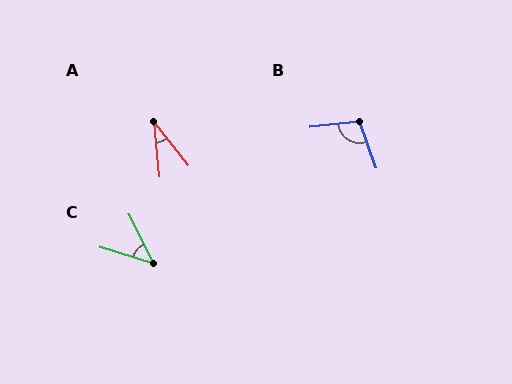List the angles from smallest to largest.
A (33°), C (46°), B (103°).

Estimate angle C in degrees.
Approximately 46 degrees.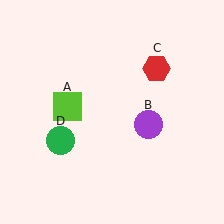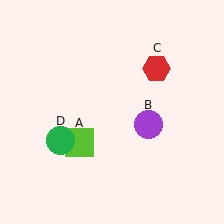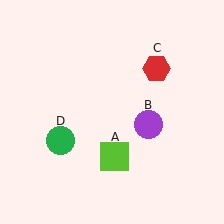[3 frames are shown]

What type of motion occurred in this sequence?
The lime square (object A) rotated counterclockwise around the center of the scene.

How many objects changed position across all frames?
1 object changed position: lime square (object A).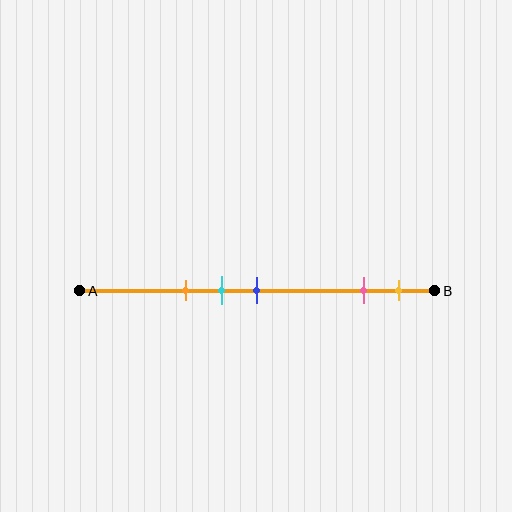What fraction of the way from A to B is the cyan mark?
The cyan mark is approximately 40% (0.4) of the way from A to B.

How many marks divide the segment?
There are 5 marks dividing the segment.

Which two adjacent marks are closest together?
The cyan and blue marks are the closest adjacent pair.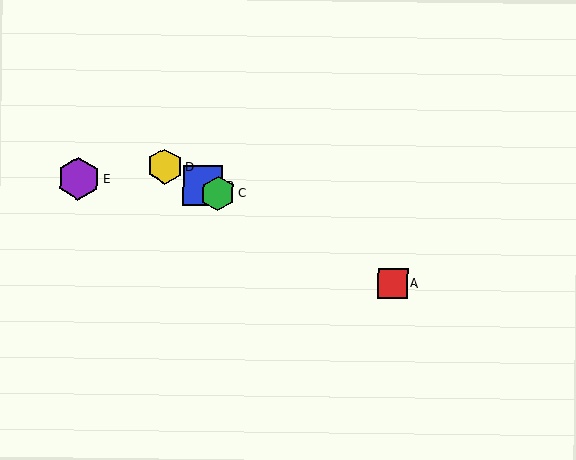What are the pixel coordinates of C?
Object C is at (218, 194).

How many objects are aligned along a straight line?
4 objects (A, B, C, D) are aligned along a straight line.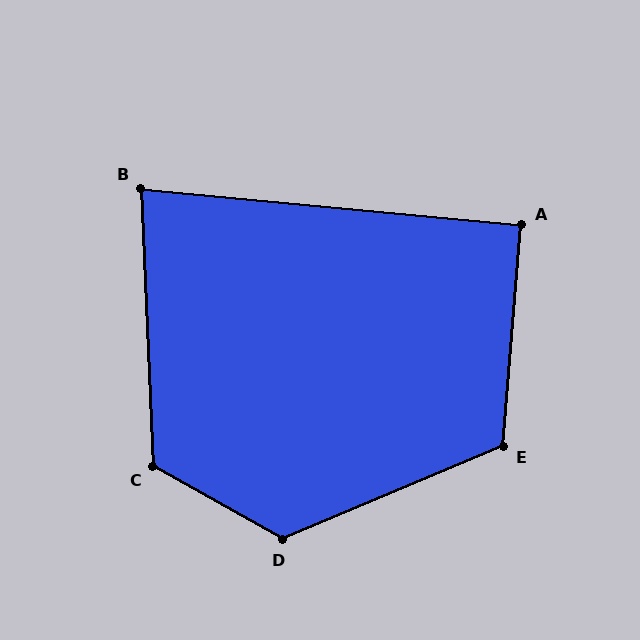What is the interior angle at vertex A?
Approximately 91 degrees (approximately right).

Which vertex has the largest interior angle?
D, at approximately 128 degrees.